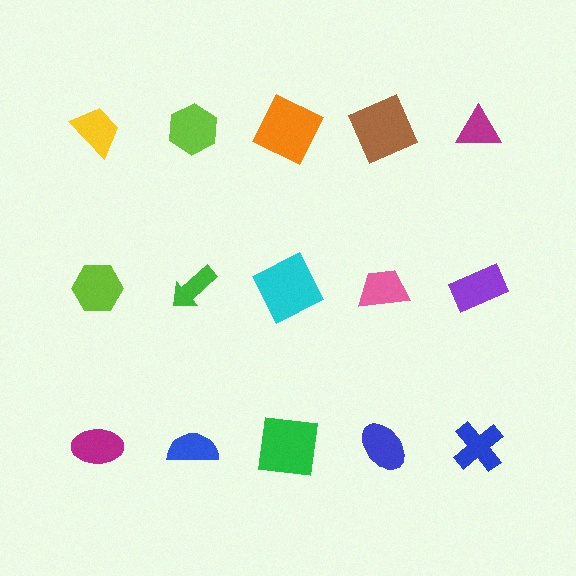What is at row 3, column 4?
A blue ellipse.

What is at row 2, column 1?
A lime hexagon.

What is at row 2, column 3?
A cyan square.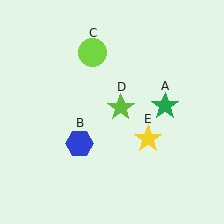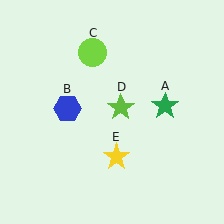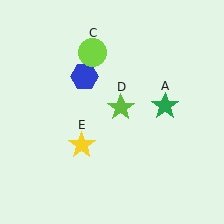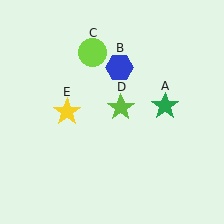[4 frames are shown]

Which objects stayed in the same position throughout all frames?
Green star (object A) and lime circle (object C) and lime star (object D) remained stationary.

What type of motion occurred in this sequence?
The blue hexagon (object B), yellow star (object E) rotated clockwise around the center of the scene.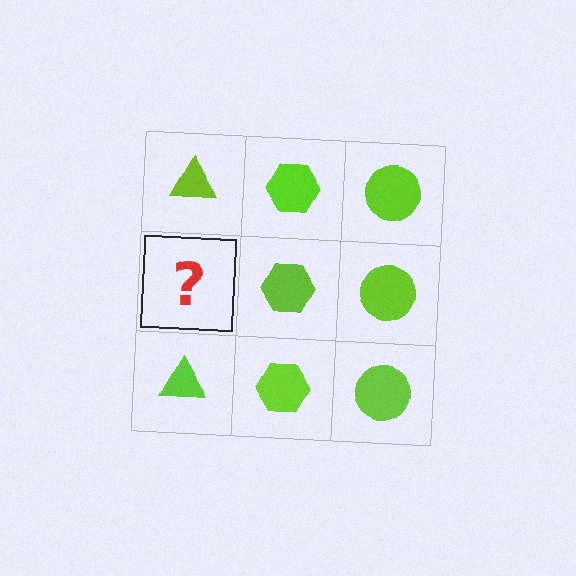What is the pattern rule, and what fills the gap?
The rule is that each column has a consistent shape. The gap should be filled with a lime triangle.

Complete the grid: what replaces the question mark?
The question mark should be replaced with a lime triangle.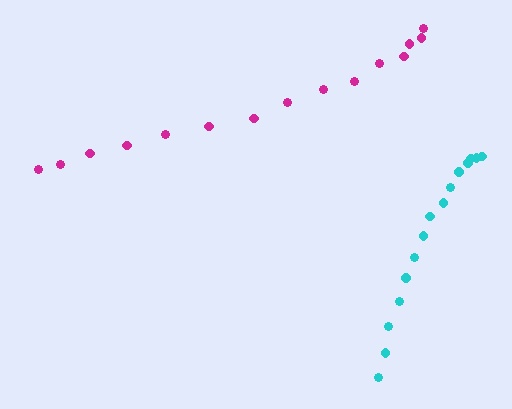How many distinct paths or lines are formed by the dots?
There are 2 distinct paths.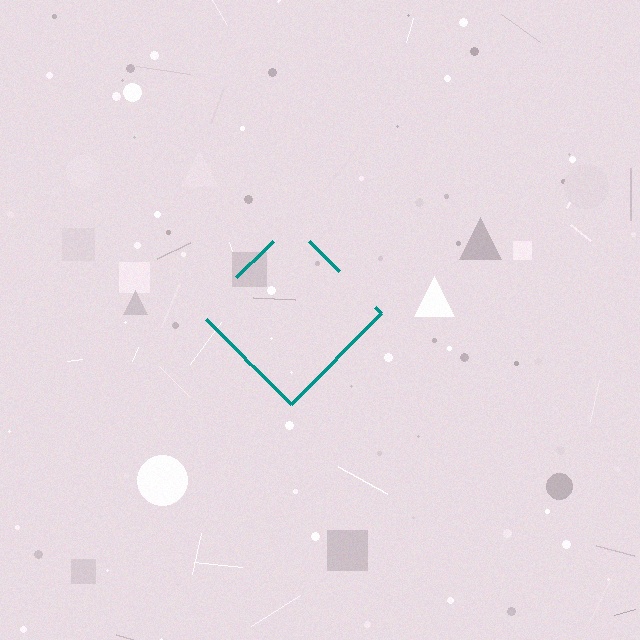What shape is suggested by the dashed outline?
The dashed outline suggests a diamond.